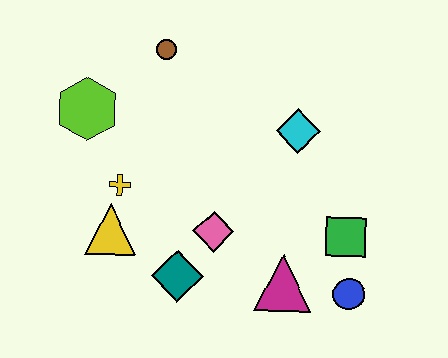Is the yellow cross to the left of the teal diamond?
Yes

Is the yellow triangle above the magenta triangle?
Yes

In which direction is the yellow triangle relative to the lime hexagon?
The yellow triangle is below the lime hexagon.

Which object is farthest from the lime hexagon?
The blue circle is farthest from the lime hexagon.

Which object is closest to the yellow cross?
The yellow triangle is closest to the yellow cross.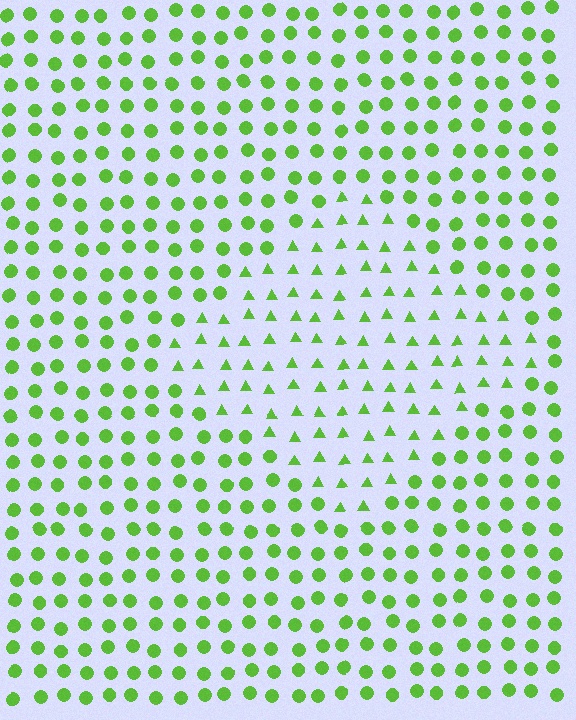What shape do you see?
I see a diamond.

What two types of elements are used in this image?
The image uses triangles inside the diamond region and circles outside it.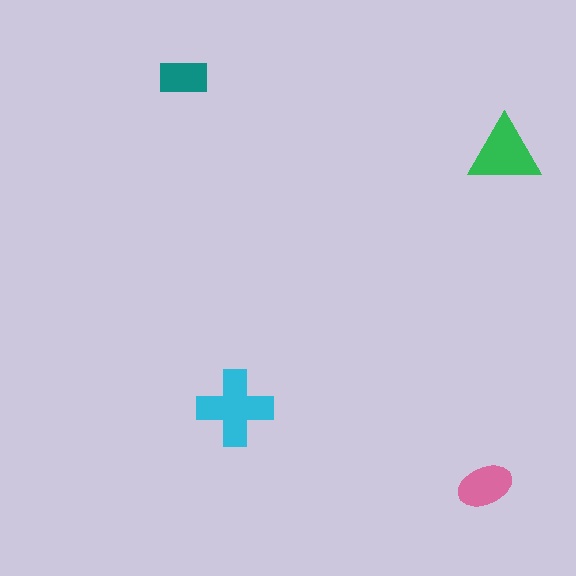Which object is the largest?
The cyan cross.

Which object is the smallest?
The teal rectangle.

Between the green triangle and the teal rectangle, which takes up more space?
The green triangle.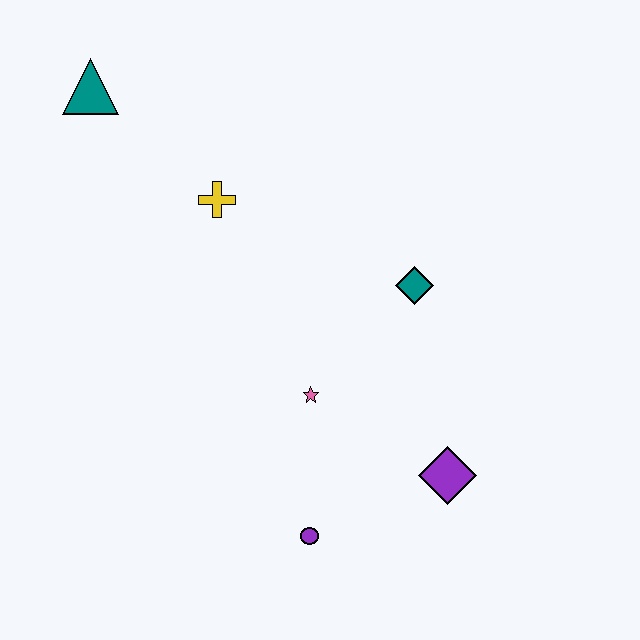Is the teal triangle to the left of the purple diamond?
Yes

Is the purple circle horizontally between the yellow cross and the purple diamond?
Yes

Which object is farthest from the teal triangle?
The purple diamond is farthest from the teal triangle.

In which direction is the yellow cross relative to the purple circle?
The yellow cross is above the purple circle.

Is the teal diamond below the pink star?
No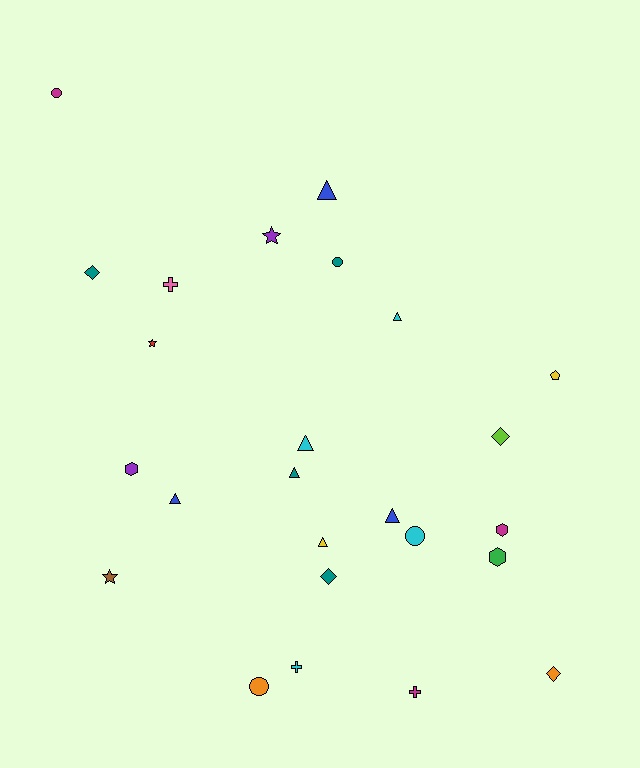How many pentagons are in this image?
There is 1 pentagon.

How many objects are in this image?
There are 25 objects.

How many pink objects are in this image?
There is 1 pink object.